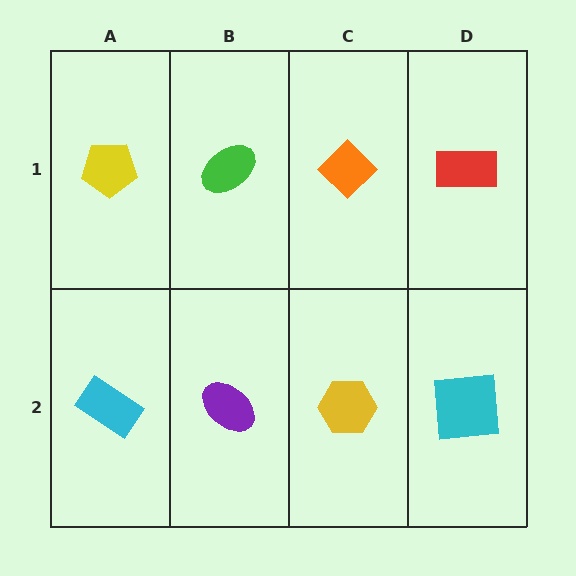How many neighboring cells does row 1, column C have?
3.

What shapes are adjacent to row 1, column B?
A purple ellipse (row 2, column B), a yellow pentagon (row 1, column A), an orange diamond (row 1, column C).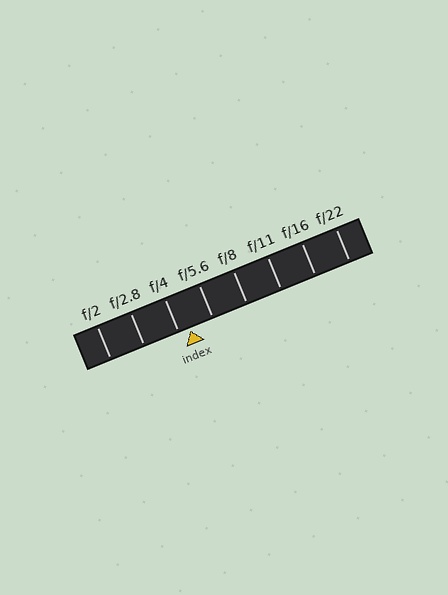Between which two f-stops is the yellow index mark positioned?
The index mark is between f/4 and f/5.6.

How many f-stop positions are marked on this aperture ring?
There are 8 f-stop positions marked.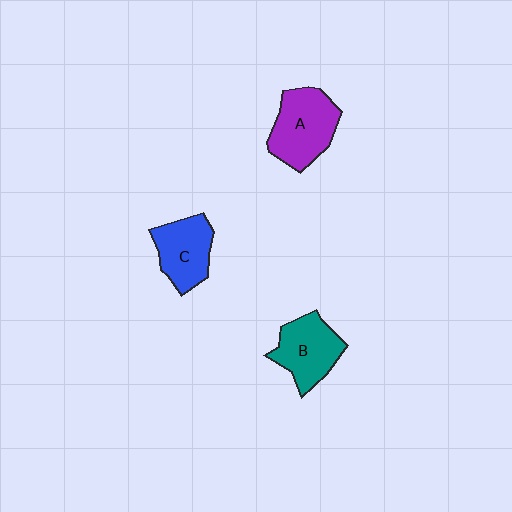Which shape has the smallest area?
Shape C (blue).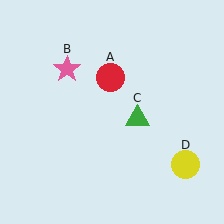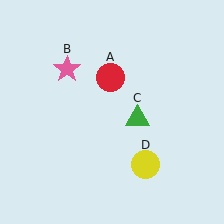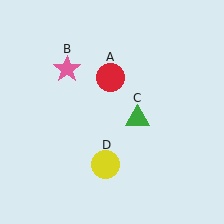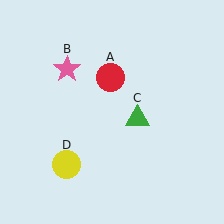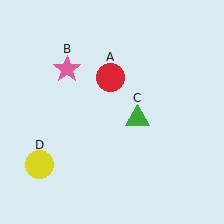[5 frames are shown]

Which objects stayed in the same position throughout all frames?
Red circle (object A) and pink star (object B) and green triangle (object C) remained stationary.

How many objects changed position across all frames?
1 object changed position: yellow circle (object D).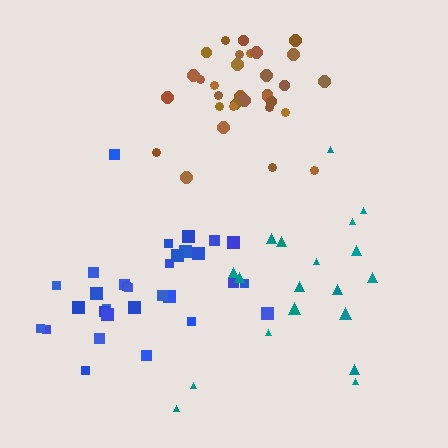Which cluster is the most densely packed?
Brown.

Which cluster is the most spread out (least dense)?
Teal.